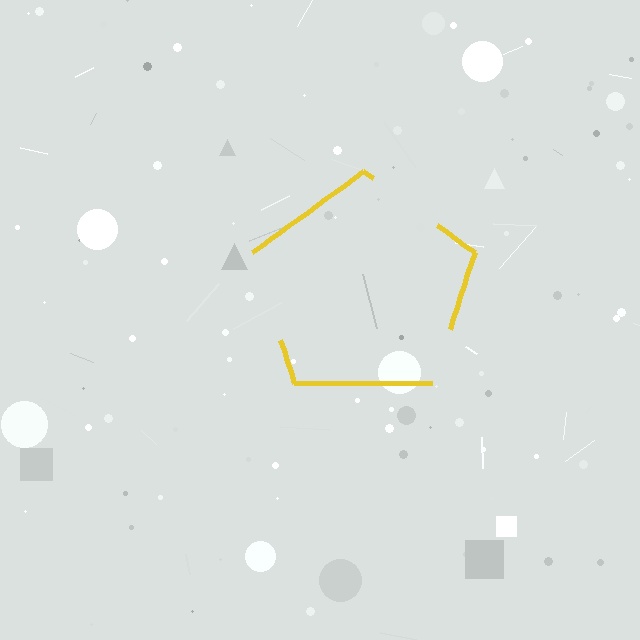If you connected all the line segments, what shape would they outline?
They would outline a pentagon.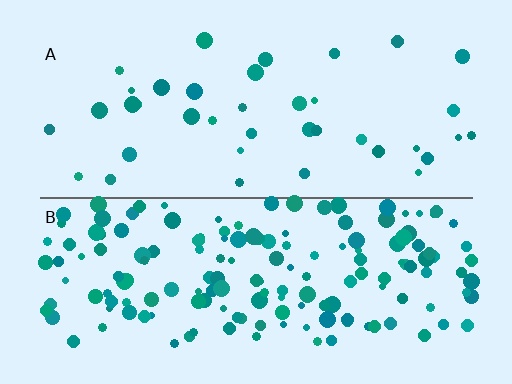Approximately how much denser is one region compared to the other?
Approximately 4.2× — region B over region A.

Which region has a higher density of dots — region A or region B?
B (the bottom).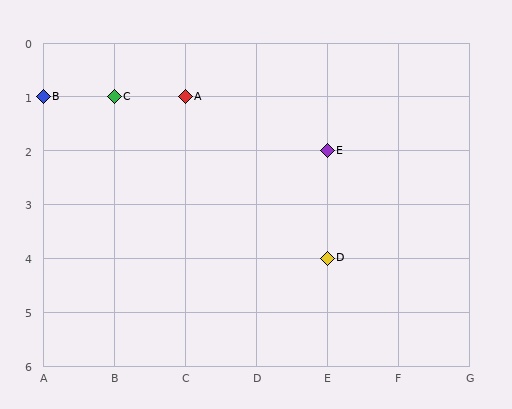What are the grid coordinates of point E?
Point E is at grid coordinates (E, 2).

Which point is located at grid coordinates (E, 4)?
Point D is at (E, 4).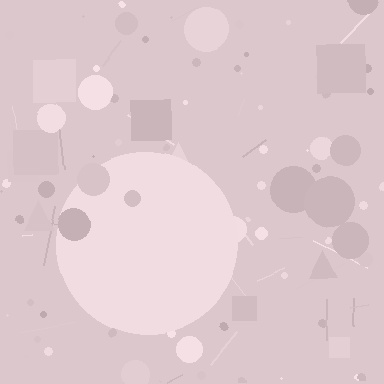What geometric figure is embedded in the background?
A circle is embedded in the background.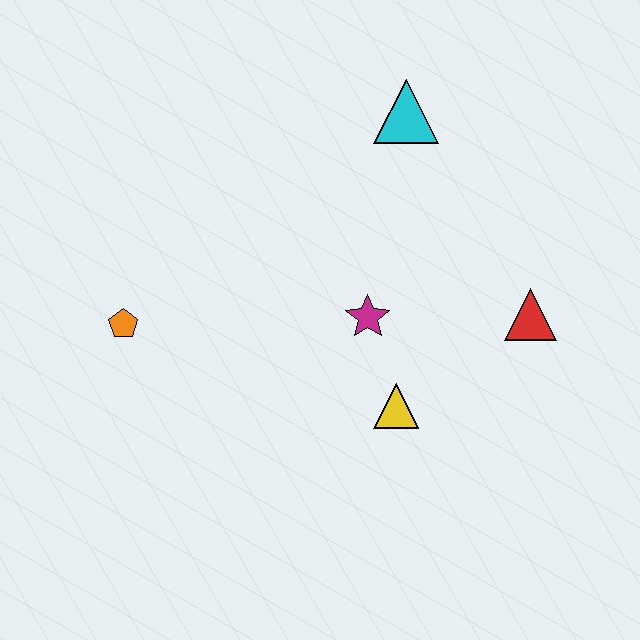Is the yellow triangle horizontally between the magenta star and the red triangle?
Yes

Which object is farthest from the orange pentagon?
The red triangle is farthest from the orange pentagon.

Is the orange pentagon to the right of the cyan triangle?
No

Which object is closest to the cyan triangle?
The magenta star is closest to the cyan triangle.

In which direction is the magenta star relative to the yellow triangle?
The magenta star is above the yellow triangle.